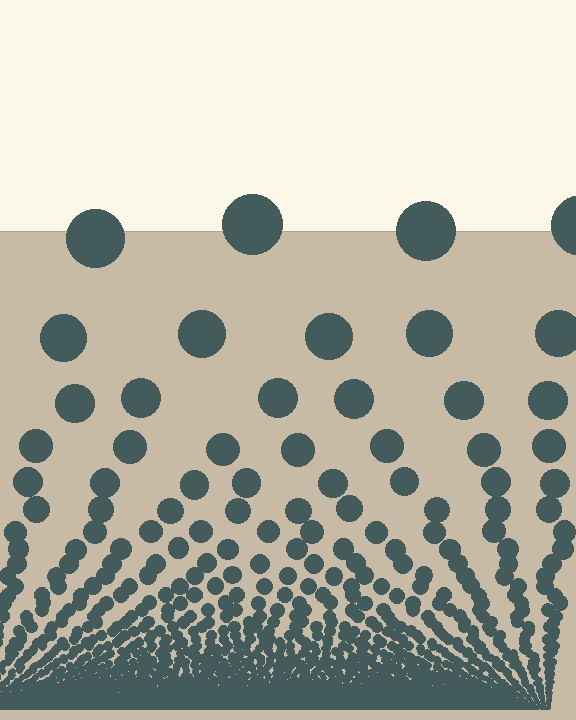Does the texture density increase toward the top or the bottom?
Density increases toward the bottom.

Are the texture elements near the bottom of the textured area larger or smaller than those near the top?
Smaller. The gradient is inverted — elements near the bottom are smaller and denser.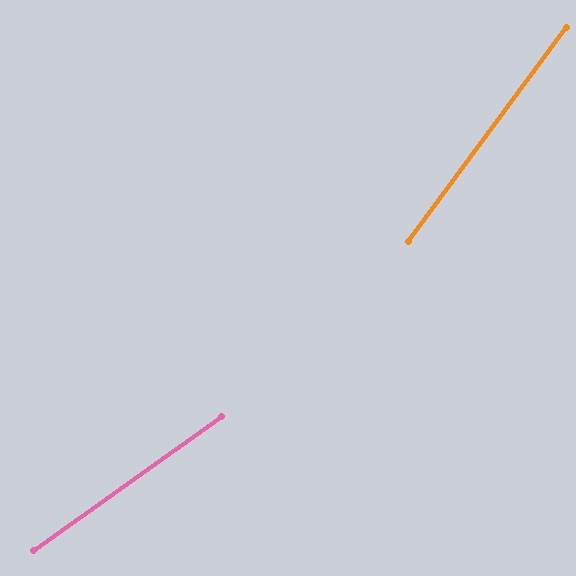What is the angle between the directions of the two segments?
Approximately 18 degrees.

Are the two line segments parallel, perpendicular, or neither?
Neither parallel nor perpendicular — they differ by about 18°.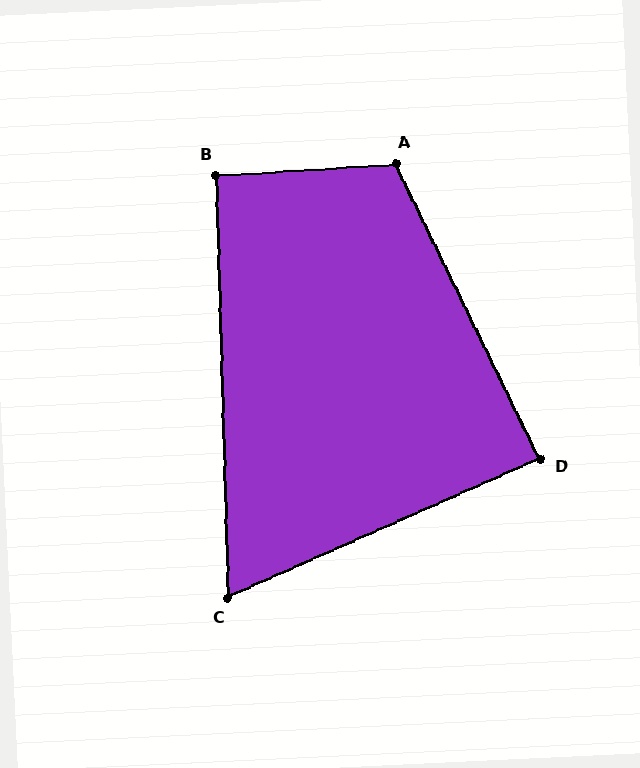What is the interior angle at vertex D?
Approximately 88 degrees (approximately right).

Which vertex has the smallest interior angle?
C, at approximately 68 degrees.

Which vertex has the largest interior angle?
A, at approximately 112 degrees.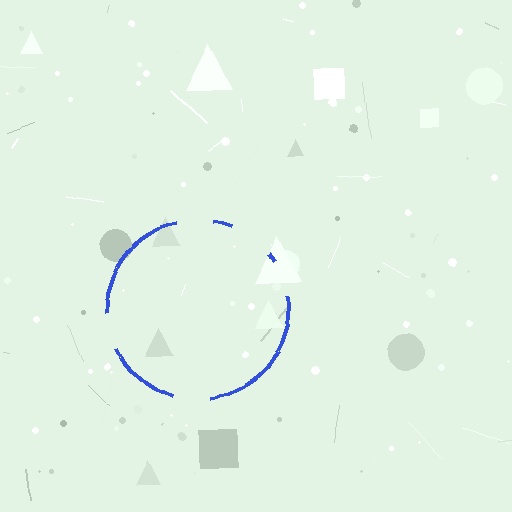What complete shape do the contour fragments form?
The contour fragments form a circle.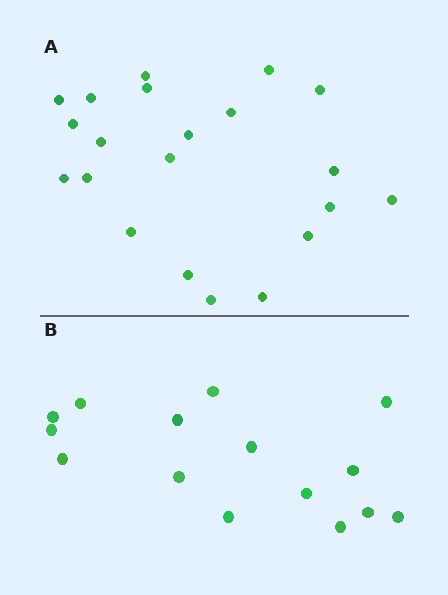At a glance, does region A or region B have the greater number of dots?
Region A (the top region) has more dots.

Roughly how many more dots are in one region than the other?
Region A has about 6 more dots than region B.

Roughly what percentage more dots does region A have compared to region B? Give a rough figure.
About 40% more.